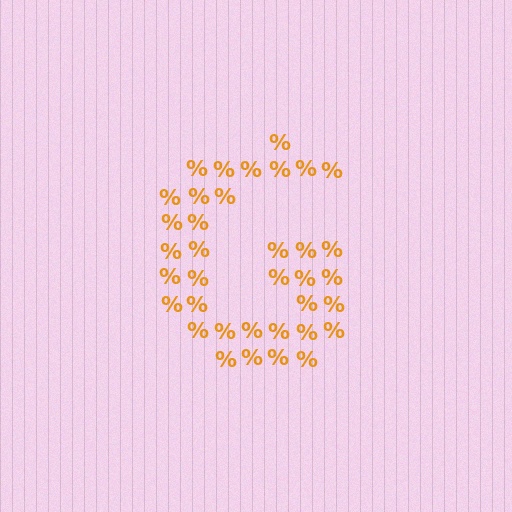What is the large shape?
The large shape is the letter G.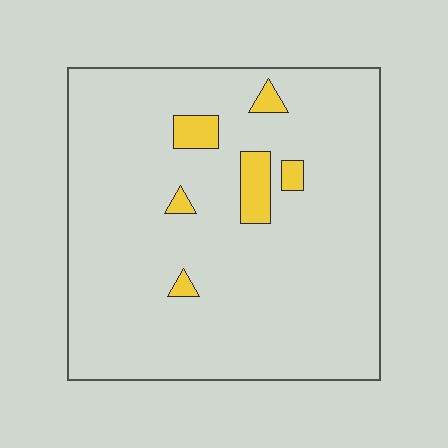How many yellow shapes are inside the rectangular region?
6.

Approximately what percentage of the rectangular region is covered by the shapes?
Approximately 5%.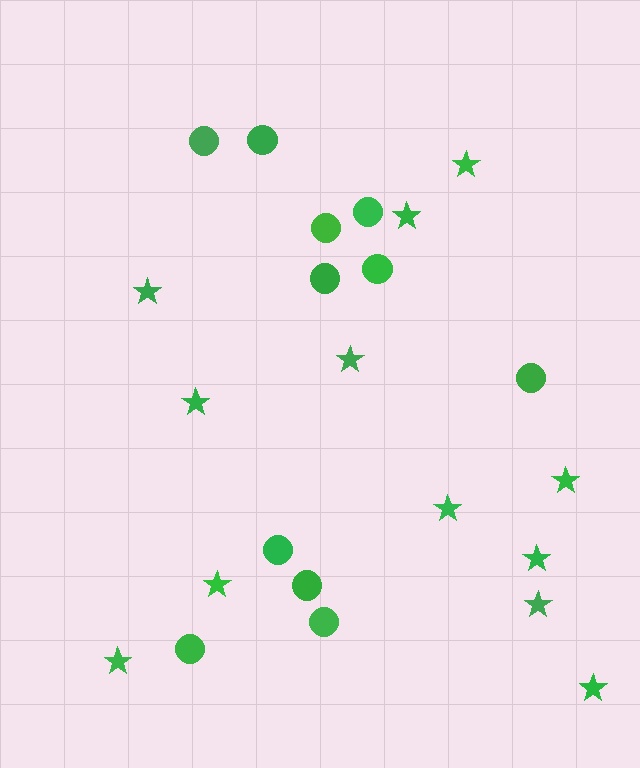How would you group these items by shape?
There are 2 groups: one group of stars (12) and one group of circles (11).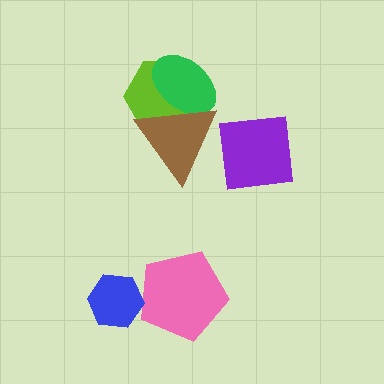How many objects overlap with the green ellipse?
2 objects overlap with the green ellipse.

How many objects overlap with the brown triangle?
3 objects overlap with the brown triangle.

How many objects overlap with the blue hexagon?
1 object overlaps with the blue hexagon.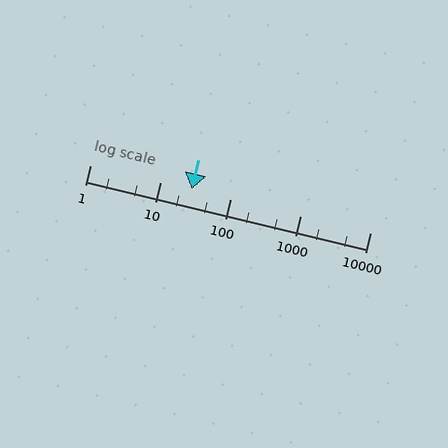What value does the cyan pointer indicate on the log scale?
The pointer indicates approximately 28.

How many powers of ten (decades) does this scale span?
The scale spans 4 decades, from 1 to 10000.